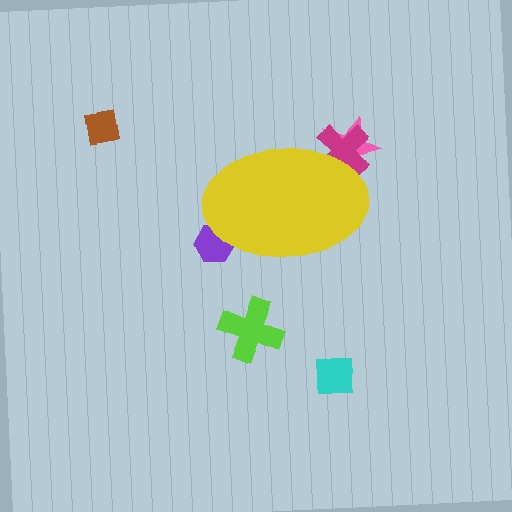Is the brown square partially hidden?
No, the brown square is fully visible.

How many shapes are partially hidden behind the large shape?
3 shapes are partially hidden.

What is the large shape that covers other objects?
A yellow ellipse.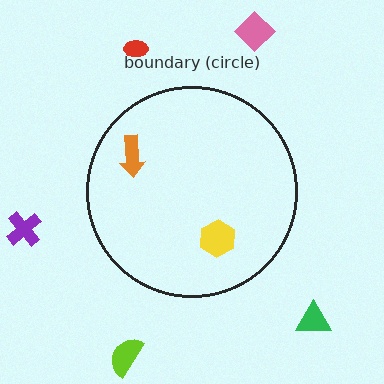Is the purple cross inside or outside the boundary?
Outside.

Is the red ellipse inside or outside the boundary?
Outside.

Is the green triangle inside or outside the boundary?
Outside.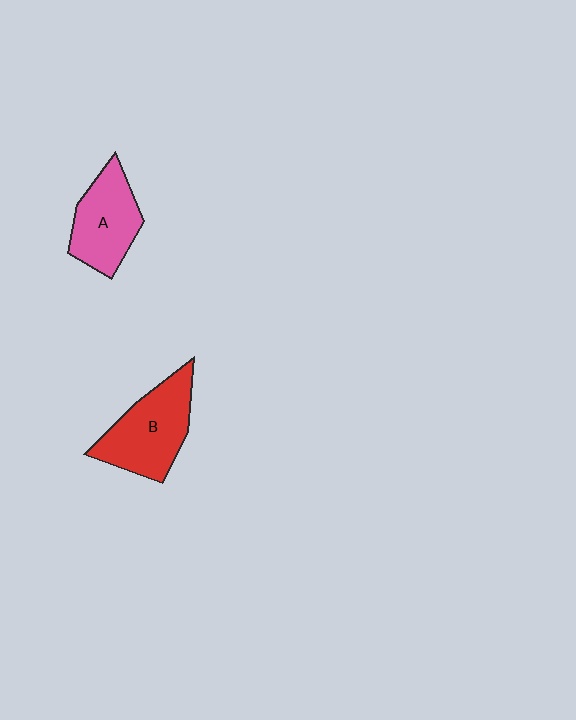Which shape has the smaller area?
Shape A (pink).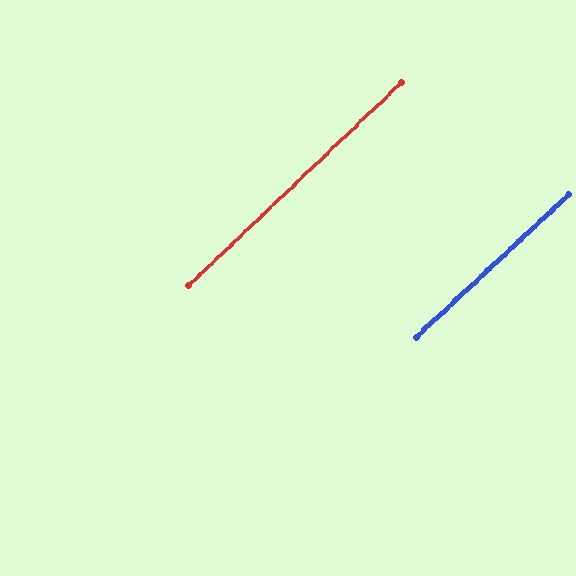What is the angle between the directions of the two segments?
Approximately 0 degrees.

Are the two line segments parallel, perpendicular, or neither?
Parallel — their directions differ by only 0.4°.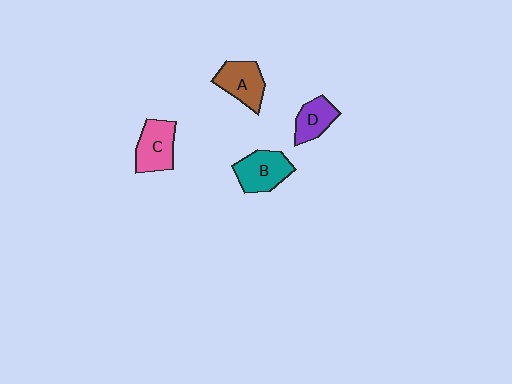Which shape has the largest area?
Shape B (teal).